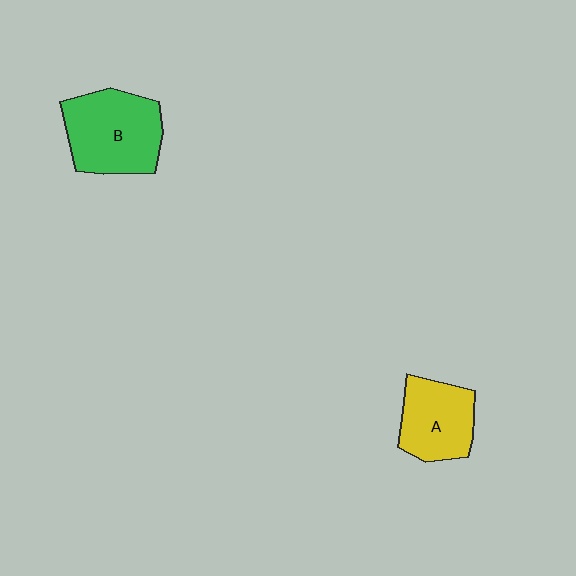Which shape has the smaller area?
Shape A (yellow).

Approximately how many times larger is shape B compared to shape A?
Approximately 1.3 times.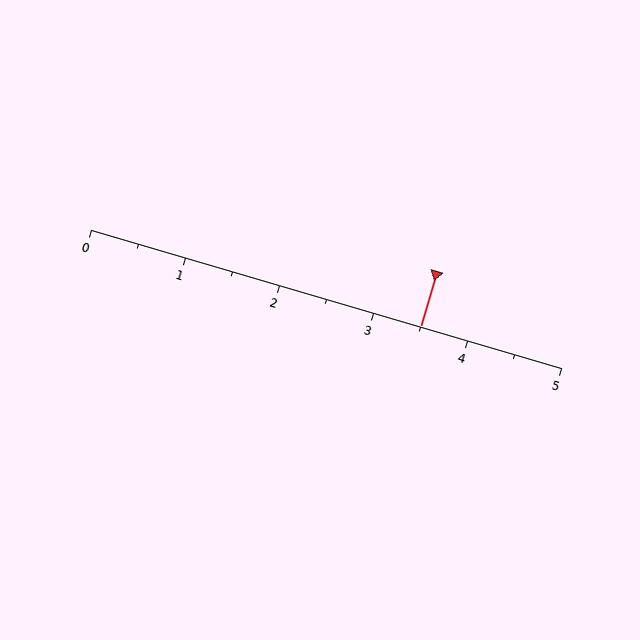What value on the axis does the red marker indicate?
The marker indicates approximately 3.5.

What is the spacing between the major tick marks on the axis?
The major ticks are spaced 1 apart.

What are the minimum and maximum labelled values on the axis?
The axis runs from 0 to 5.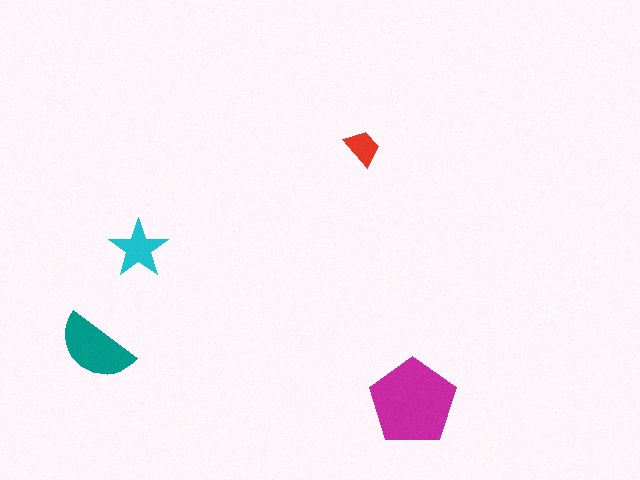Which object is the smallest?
The red trapezoid.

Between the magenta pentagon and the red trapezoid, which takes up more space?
The magenta pentagon.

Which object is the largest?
The magenta pentagon.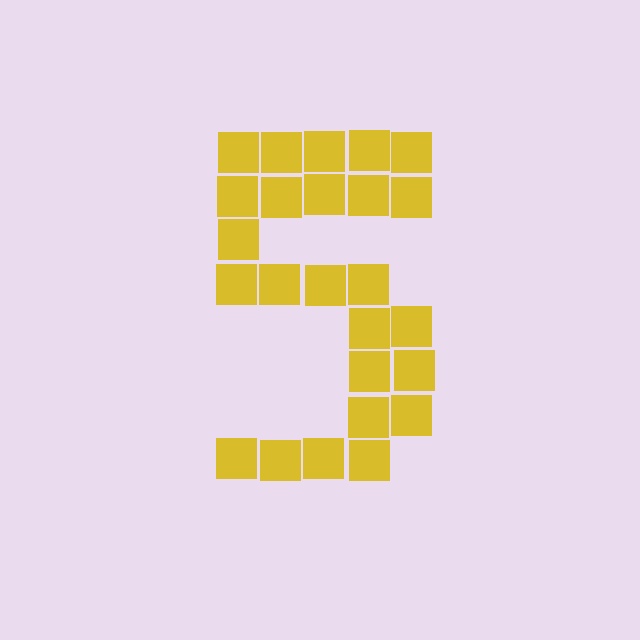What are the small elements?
The small elements are squares.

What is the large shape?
The large shape is the digit 5.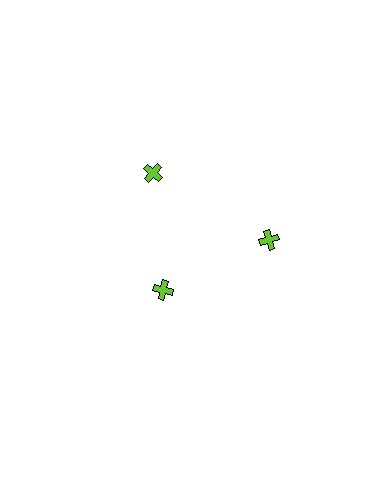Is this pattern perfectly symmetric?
No. The 3 lime crosses are arranged in a ring, but one element near the 7 o'clock position is pulled inward toward the center, breaking the 3-fold rotational symmetry.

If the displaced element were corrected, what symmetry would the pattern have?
It would have 3-fold rotational symmetry — the pattern would map onto itself every 120 degrees.